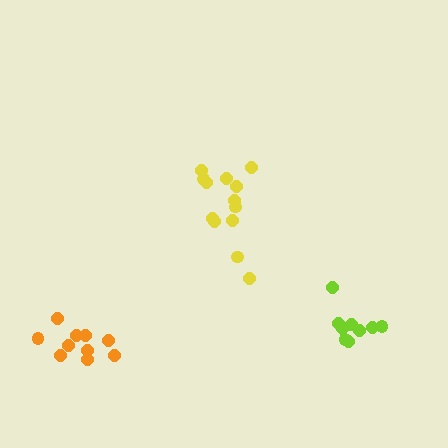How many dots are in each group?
Group 1: 13 dots, Group 2: 10 dots, Group 3: 9 dots (32 total).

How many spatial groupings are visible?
There are 3 spatial groupings.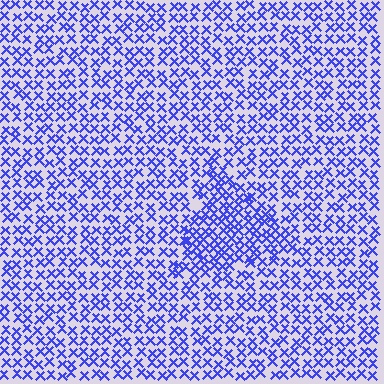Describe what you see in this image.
The image contains small blue elements arranged at two different densities. A triangle-shaped region is visible where the elements are more densely packed than the surrounding area.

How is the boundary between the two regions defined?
The boundary is defined by a change in element density (approximately 1.6x ratio). All elements are the same color, size, and shape.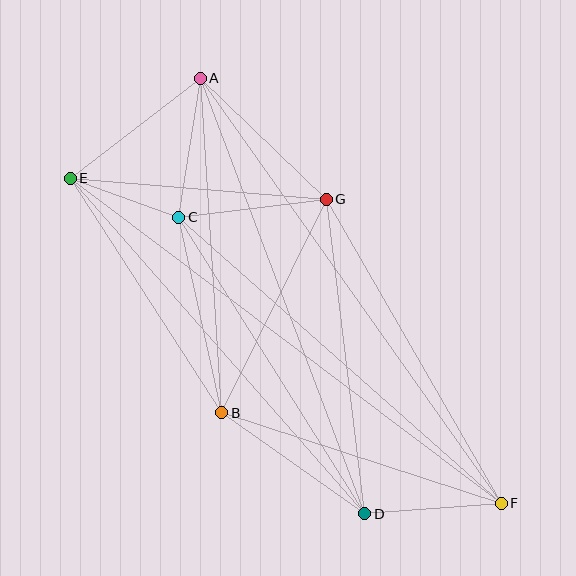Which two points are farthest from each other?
Points E and F are farthest from each other.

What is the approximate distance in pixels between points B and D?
The distance between B and D is approximately 175 pixels.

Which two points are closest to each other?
Points C and E are closest to each other.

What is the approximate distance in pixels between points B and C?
The distance between B and C is approximately 200 pixels.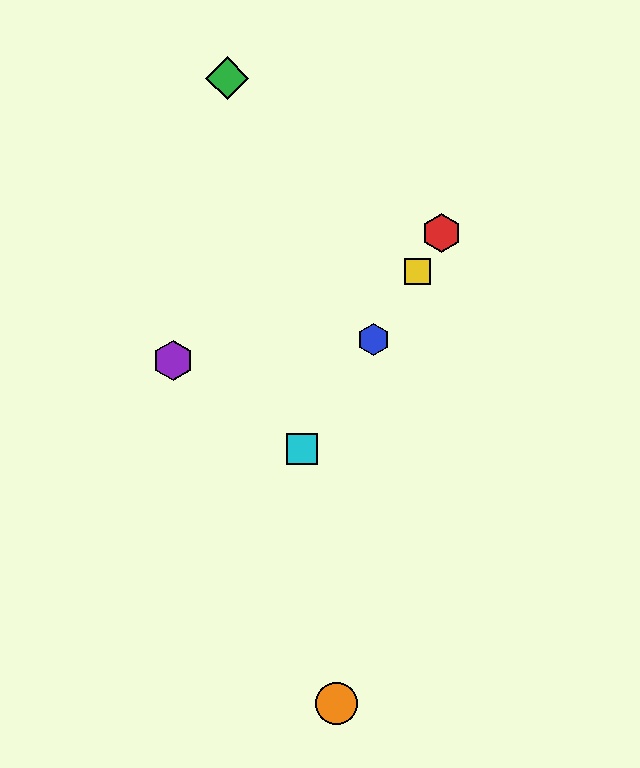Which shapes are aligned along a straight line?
The red hexagon, the blue hexagon, the yellow square, the cyan square are aligned along a straight line.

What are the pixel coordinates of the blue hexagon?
The blue hexagon is at (373, 339).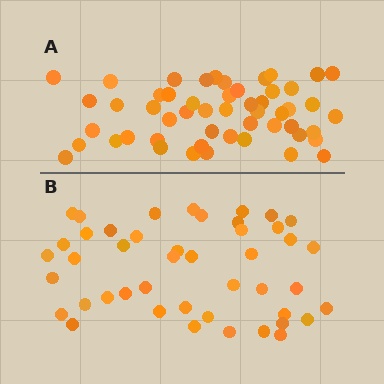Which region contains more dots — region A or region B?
Region A (the top region) has more dots.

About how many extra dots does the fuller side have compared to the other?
Region A has roughly 8 or so more dots than region B.